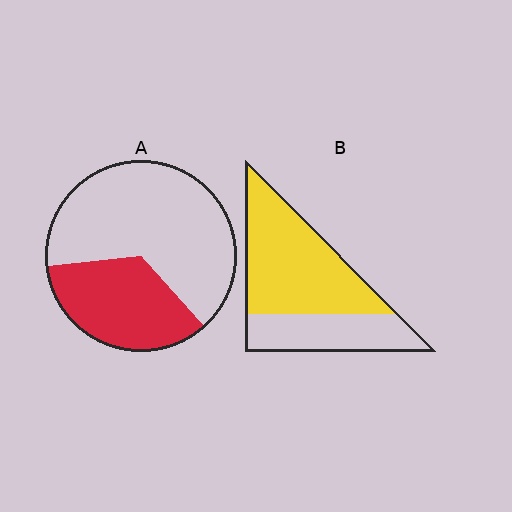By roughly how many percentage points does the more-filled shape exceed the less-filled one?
By roughly 30 percentage points (B over A).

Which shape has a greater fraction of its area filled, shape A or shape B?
Shape B.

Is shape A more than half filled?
No.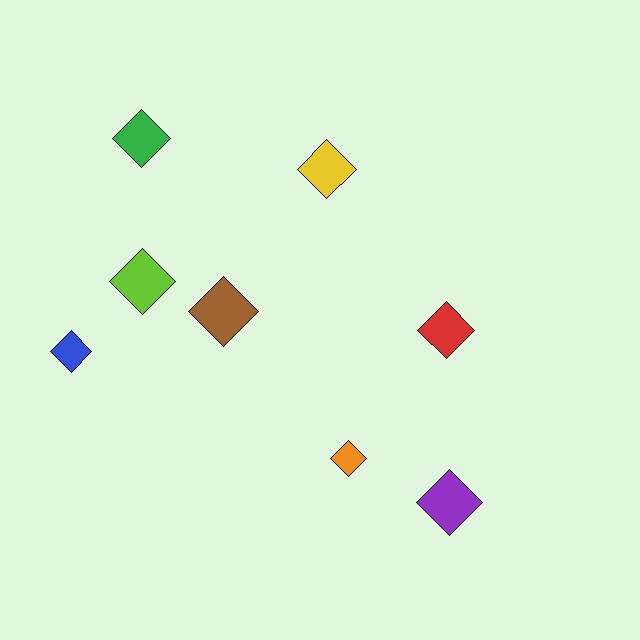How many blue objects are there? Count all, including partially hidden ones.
There is 1 blue object.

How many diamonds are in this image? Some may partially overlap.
There are 8 diamonds.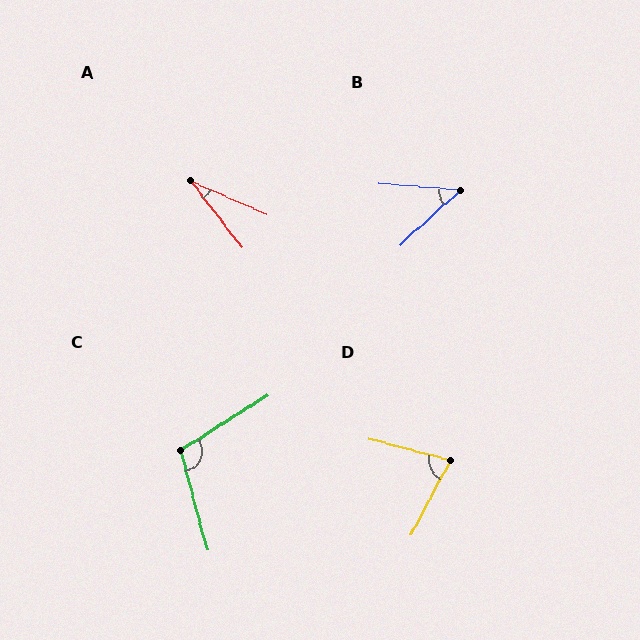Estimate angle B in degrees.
Approximately 47 degrees.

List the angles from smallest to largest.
A (29°), B (47°), D (77°), C (107°).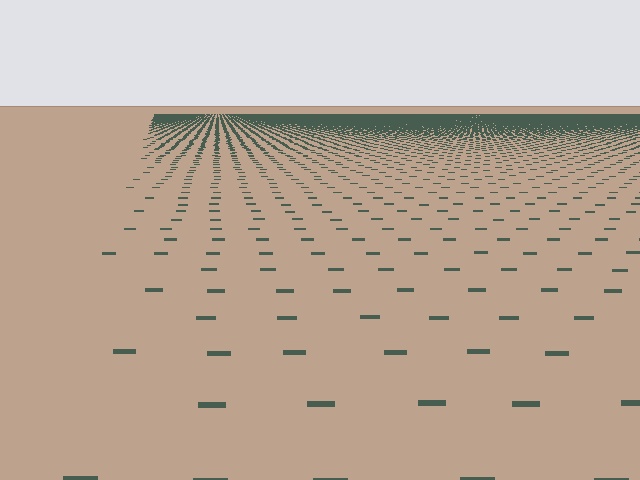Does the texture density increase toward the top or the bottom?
Density increases toward the top.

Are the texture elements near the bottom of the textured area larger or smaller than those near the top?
Larger. Near the bottom, elements are closer to the viewer and appear at a bigger on-screen size.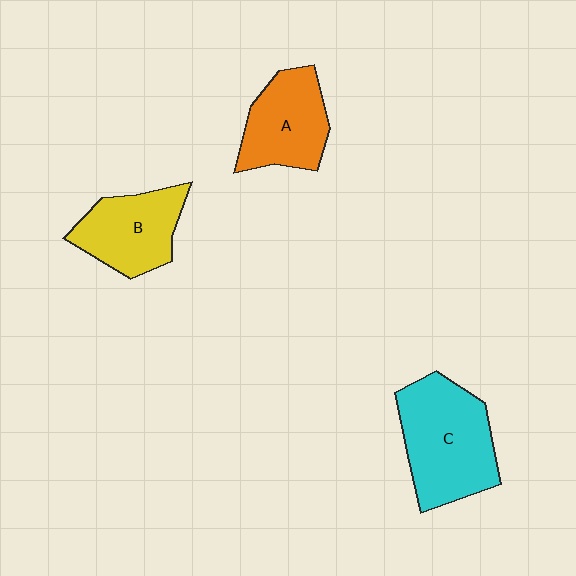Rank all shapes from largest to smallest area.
From largest to smallest: C (cyan), A (orange), B (yellow).